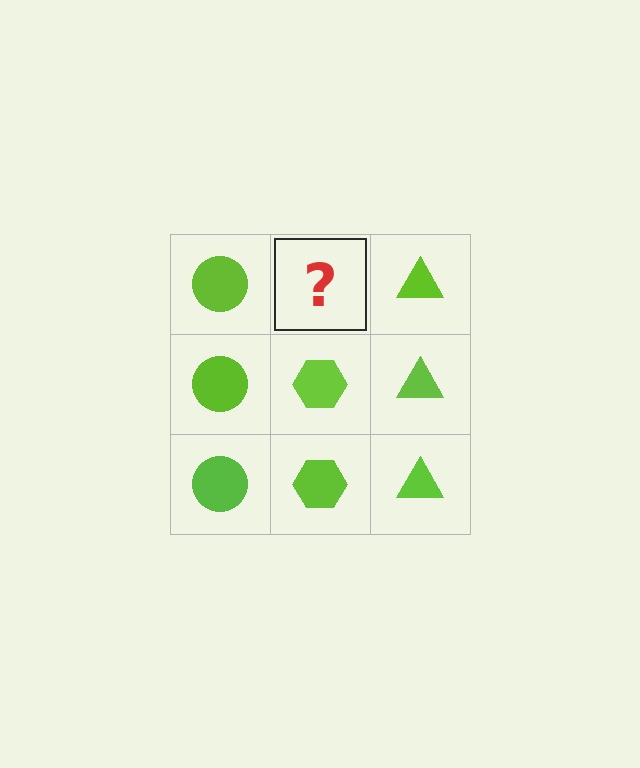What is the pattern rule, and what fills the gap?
The rule is that each column has a consistent shape. The gap should be filled with a lime hexagon.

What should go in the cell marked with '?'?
The missing cell should contain a lime hexagon.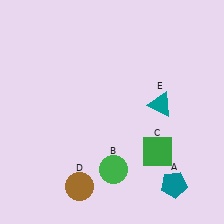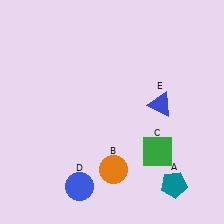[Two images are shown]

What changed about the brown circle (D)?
In Image 1, D is brown. In Image 2, it changed to blue.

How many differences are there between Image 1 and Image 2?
There are 3 differences between the two images.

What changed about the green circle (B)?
In Image 1, B is green. In Image 2, it changed to orange.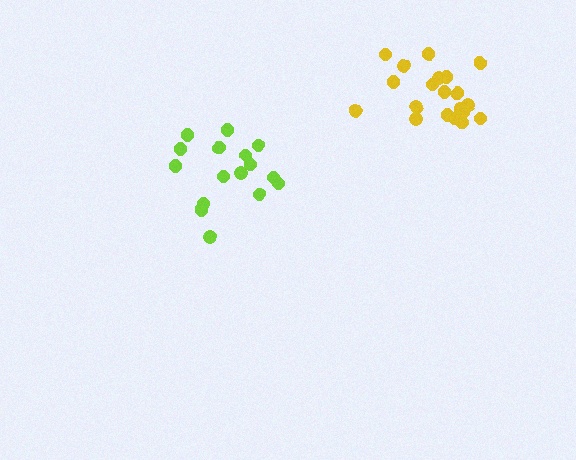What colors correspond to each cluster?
The clusters are colored: yellow, lime.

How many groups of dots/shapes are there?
There are 2 groups.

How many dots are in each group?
Group 1: 20 dots, Group 2: 16 dots (36 total).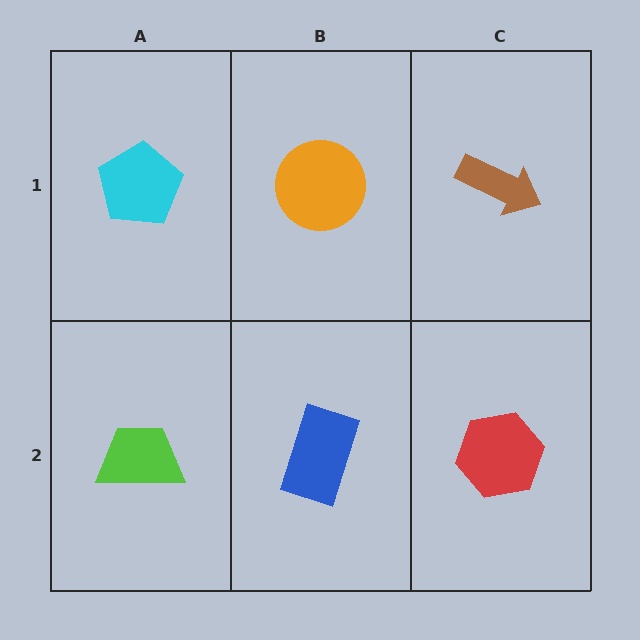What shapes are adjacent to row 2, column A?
A cyan pentagon (row 1, column A), a blue rectangle (row 2, column B).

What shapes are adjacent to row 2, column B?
An orange circle (row 1, column B), a lime trapezoid (row 2, column A), a red hexagon (row 2, column C).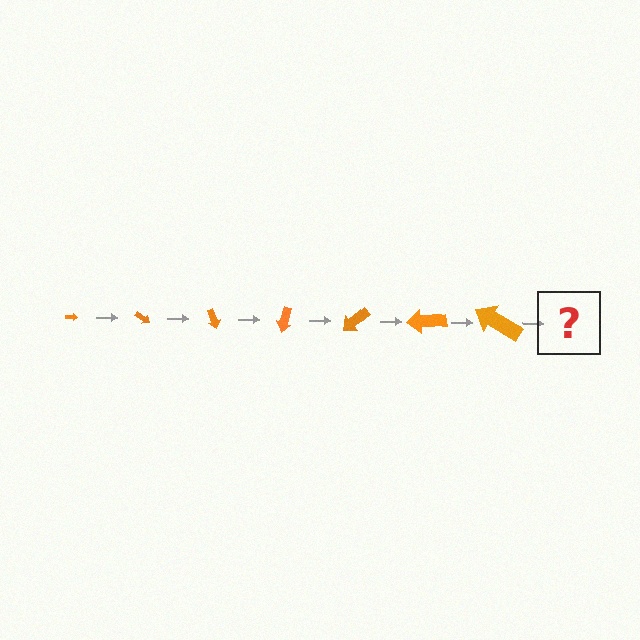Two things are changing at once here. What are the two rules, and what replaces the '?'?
The two rules are that the arrow grows larger each step and it rotates 35 degrees each step. The '?' should be an arrow, larger than the previous one and rotated 245 degrees from the start.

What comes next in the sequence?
The next element should be an arrow, larger than the previous one and rotated 245 degrees from the start.